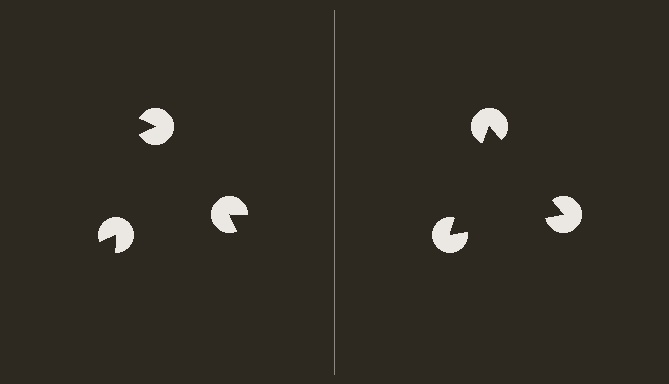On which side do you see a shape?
An illusory triangle appears on the right side. On the left side the wedge cuts are rotated, so no coherent shape forms.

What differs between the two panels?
The pac-man discs are positioned identically on both sides; only the wedge orientations differ. On the right they align to a triangle; on the left they are misaligned.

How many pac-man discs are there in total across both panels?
6 — 3 on each side.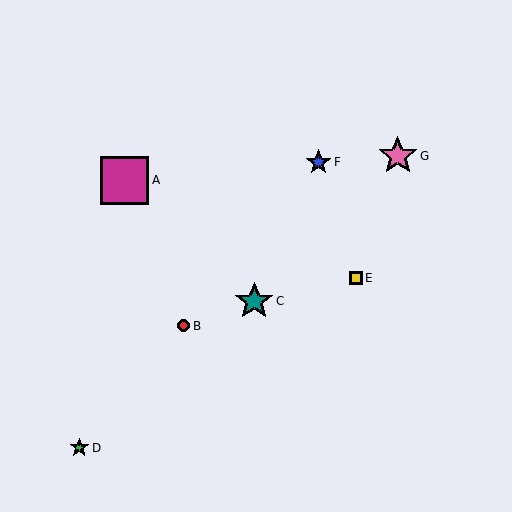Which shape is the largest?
The magenta square (labeled A) is the largest.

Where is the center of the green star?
The center of the green star is at (79, 448).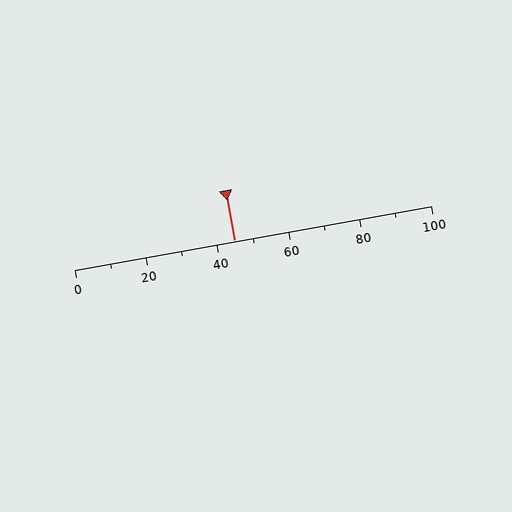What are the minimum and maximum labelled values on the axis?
The axis runs from 0 to 100.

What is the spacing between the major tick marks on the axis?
The major ticks are spaced 20 apart.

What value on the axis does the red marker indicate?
The marker indicates approximately 45.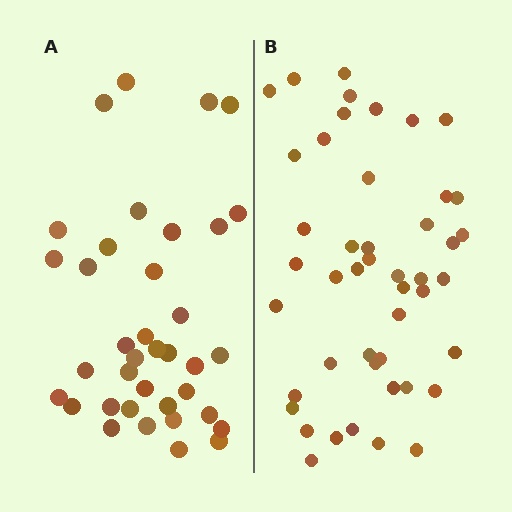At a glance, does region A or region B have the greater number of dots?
Region B (the right region) has more dots.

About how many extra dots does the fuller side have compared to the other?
Region B has roughly 8 or so more dots than region A.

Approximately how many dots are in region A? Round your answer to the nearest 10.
About 40 dots. (The exact count is 37, which rounds to 40.)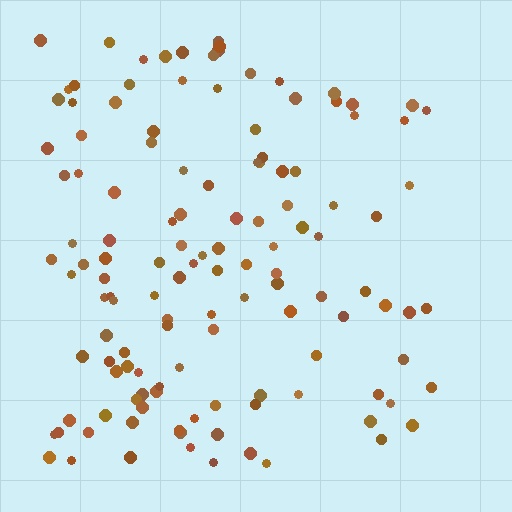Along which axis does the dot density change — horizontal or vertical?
Horizontal.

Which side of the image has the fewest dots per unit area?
The right.